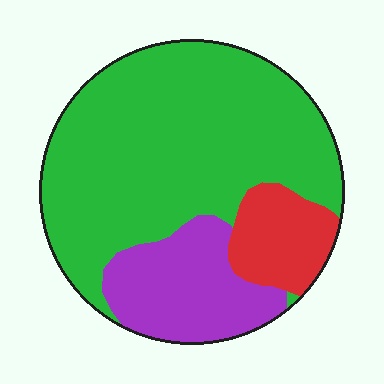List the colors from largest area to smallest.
From largest to smallest: green, purple, red.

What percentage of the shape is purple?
Purple takes up about one fifth (1/5) of the shape.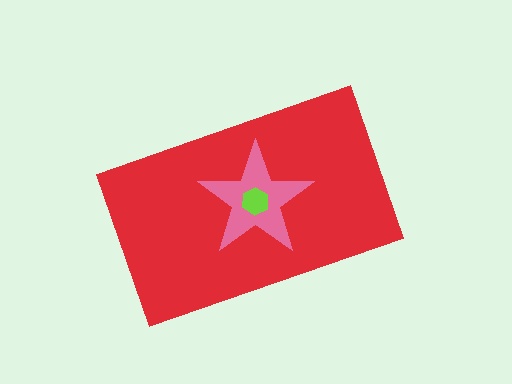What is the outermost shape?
The red rectangle.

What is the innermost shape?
The lime hexagon.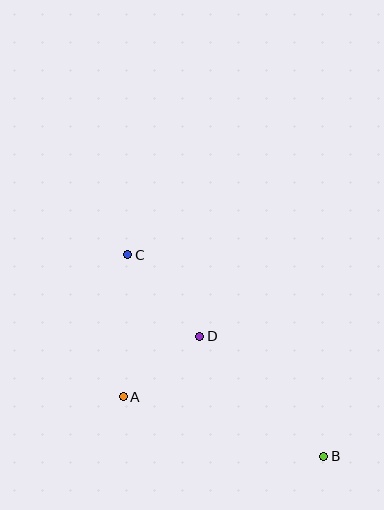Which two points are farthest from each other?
Points B and C are farthest from each other.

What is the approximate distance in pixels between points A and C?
The distance between A and C is approximately 142 pixels.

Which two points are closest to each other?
Points A and D are closest to each other.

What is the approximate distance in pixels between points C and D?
The distance between C and D is approximately 109 pixels.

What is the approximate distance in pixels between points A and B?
The distance between A and B is approximately 209 pixels.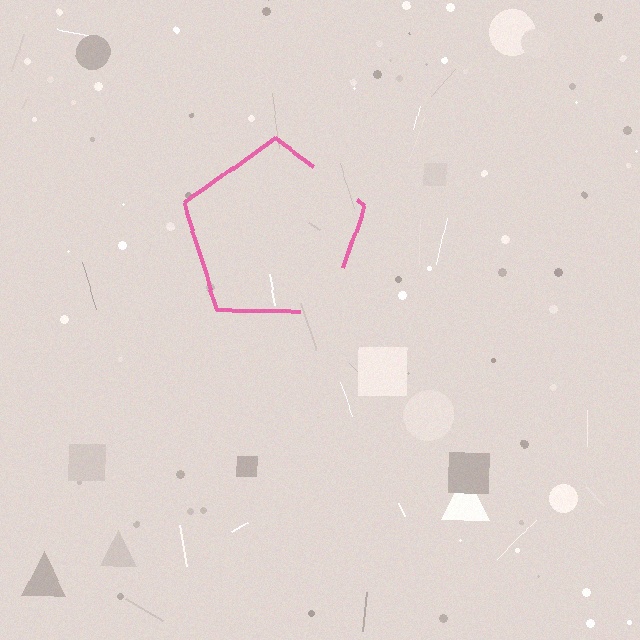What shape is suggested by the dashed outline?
The dashed outline suggests a pentagon.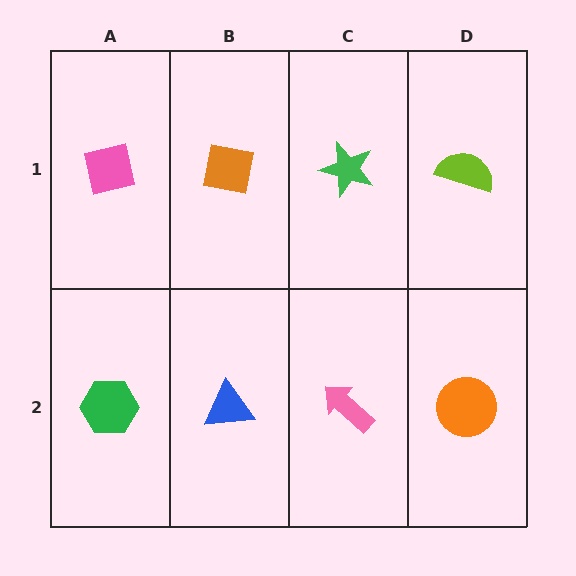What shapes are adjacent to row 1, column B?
A blue triangle (row 2, column B), a pink square (row 1, column A), a green star (row 1, column C).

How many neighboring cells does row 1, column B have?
3.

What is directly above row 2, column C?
A green star.